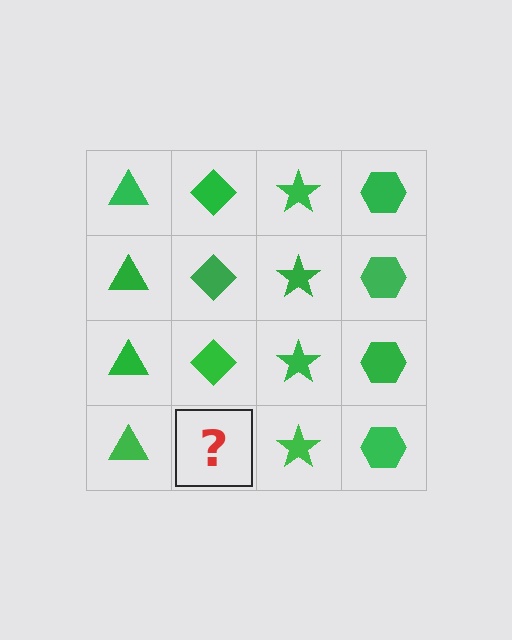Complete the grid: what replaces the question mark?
The question mark should be replaced with a green diamond.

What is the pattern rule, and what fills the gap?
The rule is that each column has a consistent shape. The gap should be filled with a green diamond.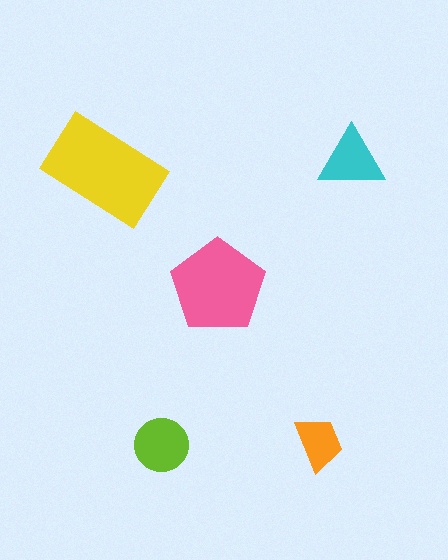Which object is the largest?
The yellow rectangle.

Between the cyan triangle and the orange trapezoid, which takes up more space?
The cyan triangle.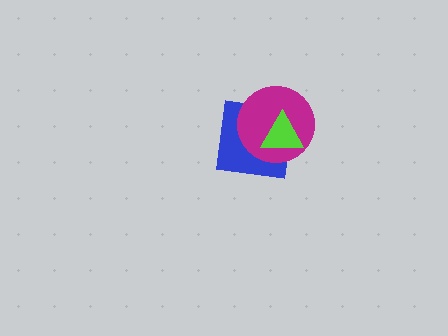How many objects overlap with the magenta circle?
2 objects overlap with the magenta circle.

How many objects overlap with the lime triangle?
2 objects overlap with the lime triangle.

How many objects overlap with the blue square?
2 objects overlap with the blue square.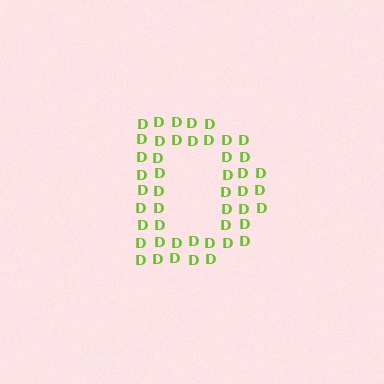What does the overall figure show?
The overall figure shows the letter D.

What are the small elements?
The small elements are letter D's.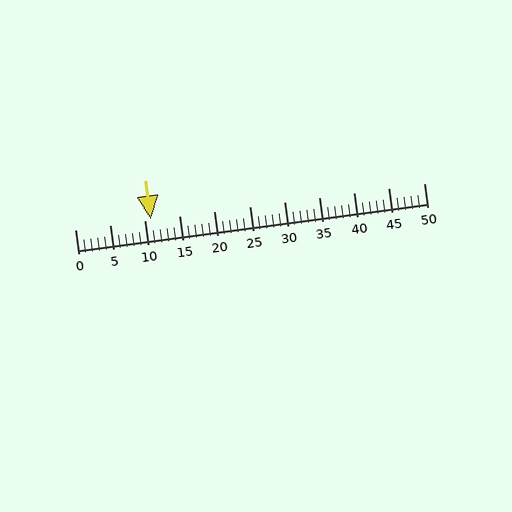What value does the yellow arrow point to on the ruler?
The yellow arrow points to approximately 11.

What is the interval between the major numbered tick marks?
The major tick marks are spaced 5 units apart.